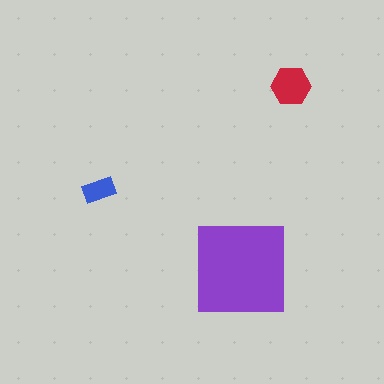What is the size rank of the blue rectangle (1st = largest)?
3rd.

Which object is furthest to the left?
The blue rectangle is leftmost.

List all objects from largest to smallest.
The purple square, the red hexagon, the blue rectangle.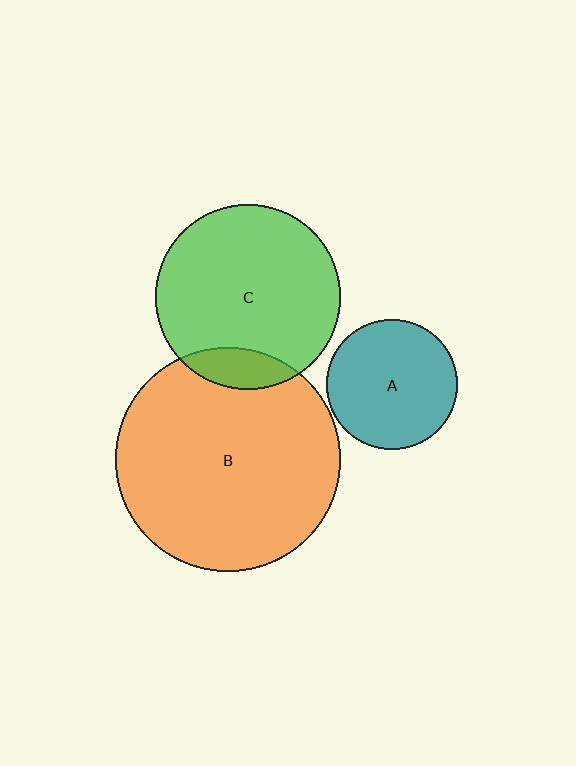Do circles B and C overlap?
Yes.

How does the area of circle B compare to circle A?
Approximately 3.0 times.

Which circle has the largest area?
Circle B (orange).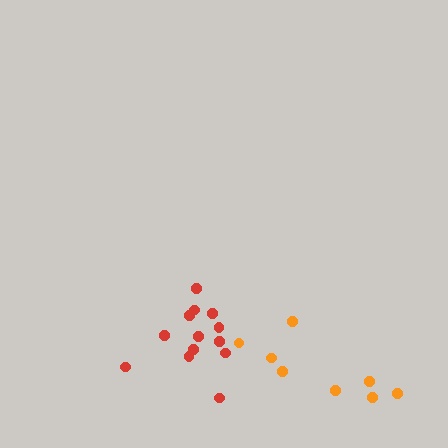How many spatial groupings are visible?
There are 2 spatial groupings.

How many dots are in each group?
Group 1: 8 dots, Group 2: 13 dots (21 total).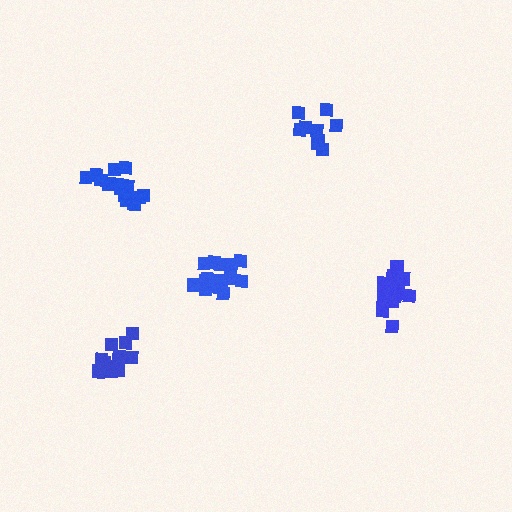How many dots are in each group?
Group 1: 13 dots, Group 2: 9 dots, Group 3: 15 dots, Group 4: 15 dots, Group 5: 15 dots (67 total).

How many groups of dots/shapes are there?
There are 5 groups.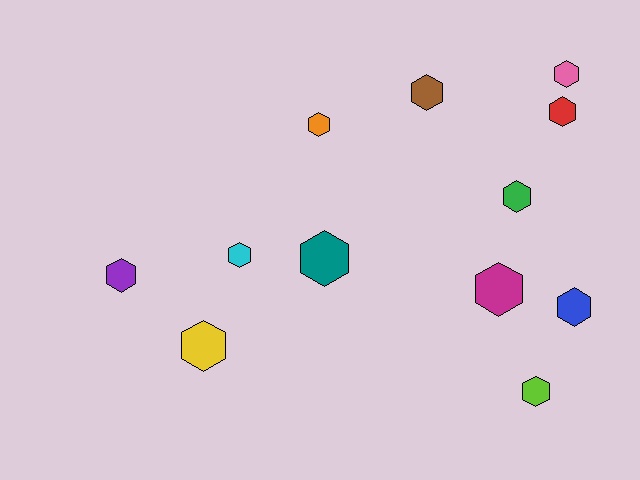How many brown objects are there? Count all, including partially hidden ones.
There is 1 brown object.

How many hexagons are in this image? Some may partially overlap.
There are 12 hexagons.